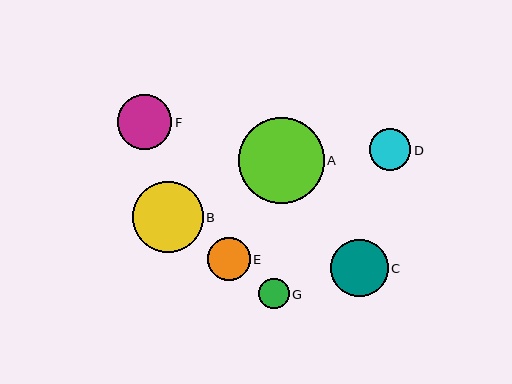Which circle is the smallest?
Circle G is the smallest with a size of approximately 30 pixels.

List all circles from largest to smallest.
From largest to smallest: A, B, C, F, E, D, G.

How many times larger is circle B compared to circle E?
Circle B is approximately 1.6 times the size of circle E.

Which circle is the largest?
Circle A is the largest with a size of approximately 86 pixels.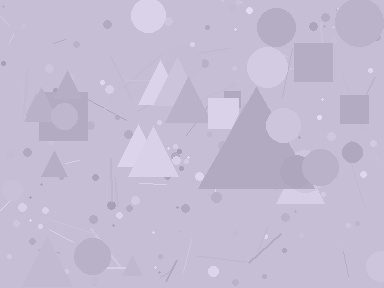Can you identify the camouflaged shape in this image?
The camouflaged shape is a triangle.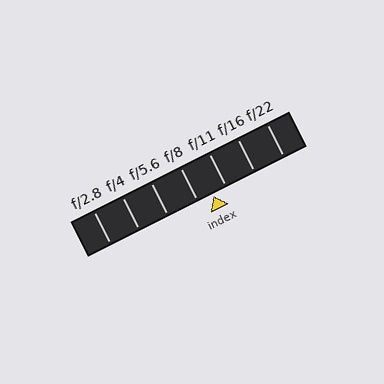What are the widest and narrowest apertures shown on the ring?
The widest aperture shown is f/2.8 and the narrowest is f/22.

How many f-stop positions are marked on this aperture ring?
There are 7 f-stop positions marked.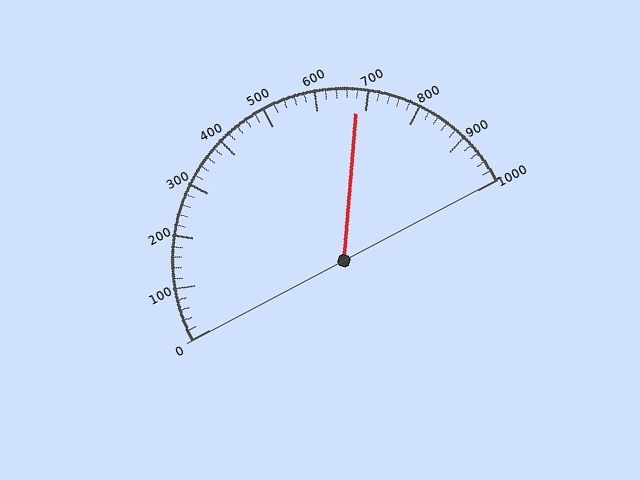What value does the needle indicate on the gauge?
The needle indicates approximately 680.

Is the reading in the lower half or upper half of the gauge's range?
The reading is in the upper half of the range (0 to 1000).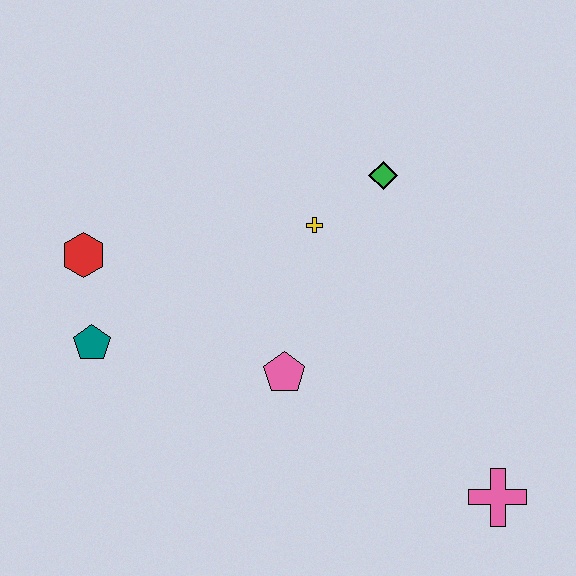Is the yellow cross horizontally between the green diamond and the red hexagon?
Yes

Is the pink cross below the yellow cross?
Yes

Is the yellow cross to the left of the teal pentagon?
No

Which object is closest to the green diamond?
The yellow cross is closest to the green diamond.